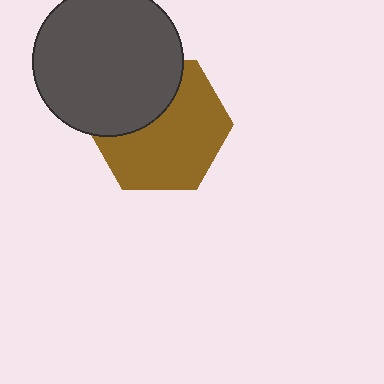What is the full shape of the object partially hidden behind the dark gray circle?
The partially hidden object is a brown hexagon.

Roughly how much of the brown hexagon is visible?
About half of it is visible (roughly 64%).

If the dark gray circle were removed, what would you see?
You would see the complete brown hexagon.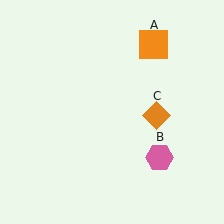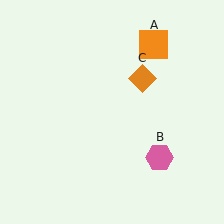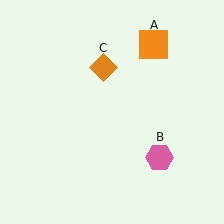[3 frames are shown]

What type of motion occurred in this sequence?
The orange diamond (object C) rotated counterclockwise around the center of the scene.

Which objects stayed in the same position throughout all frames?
Orange square (object A) and pink hexagon (object B) remained stationary.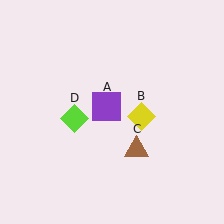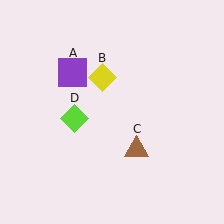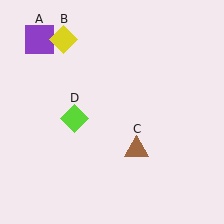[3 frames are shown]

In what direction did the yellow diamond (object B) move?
The yellow diamond (object B) moved up and to the left.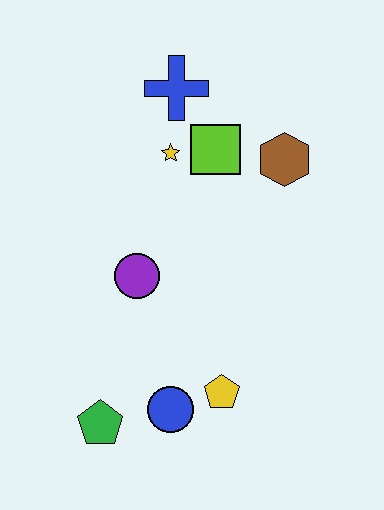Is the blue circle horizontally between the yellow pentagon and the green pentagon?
Yes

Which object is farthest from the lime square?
The green pentagon is farthest from the lime square.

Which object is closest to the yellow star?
The lime square is closest to the yellow star.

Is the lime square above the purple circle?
Yes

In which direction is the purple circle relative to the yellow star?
The purple circle is below the yellow star.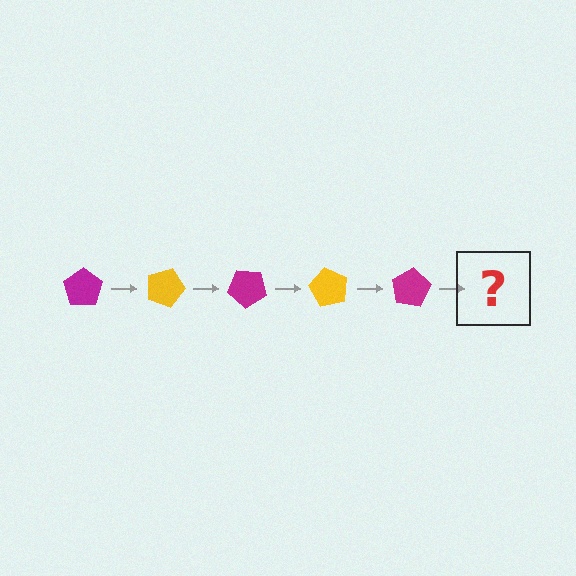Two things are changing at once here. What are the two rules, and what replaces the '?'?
The two rules are that it rotates 20 degrees each step and the color cycles through magenta and yellow. The '?' should be a yellow pentagon, rotated 100 degrees from the start.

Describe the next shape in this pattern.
It should be a yellow pentagon, rotated 100 degrees from the start.